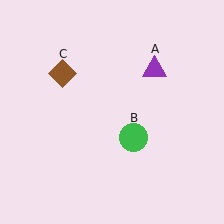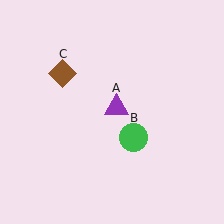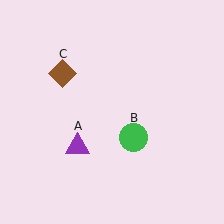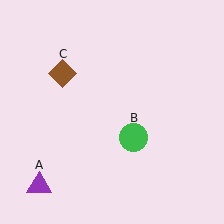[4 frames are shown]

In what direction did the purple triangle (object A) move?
The purple triangle (object A) moved down and to the left.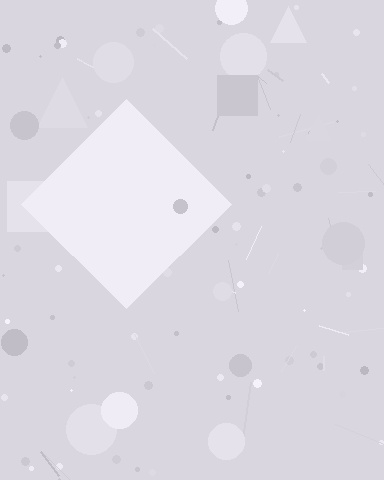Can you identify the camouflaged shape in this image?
The camouflaged shape is a diamond.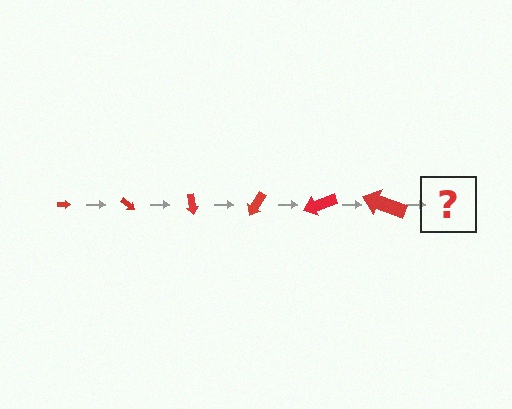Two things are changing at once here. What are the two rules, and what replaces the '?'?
The two rules are that the arrow grows larger each step and it rotates 40 degrees each step. The '?' should be an arrow, larger than the previous one and rotated 240 degrees from the start.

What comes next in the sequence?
The next element should be an arrow, larger than the previous one and rotated 240 degrees from the start.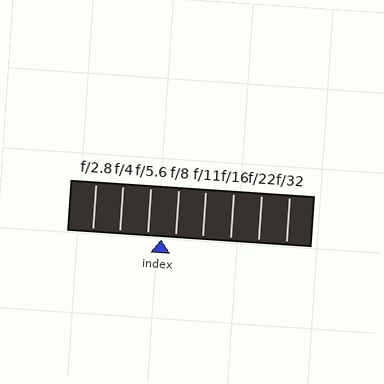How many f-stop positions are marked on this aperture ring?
There are 8 f-stop positions marked.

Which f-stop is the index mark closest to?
The index mark is closest to f/8.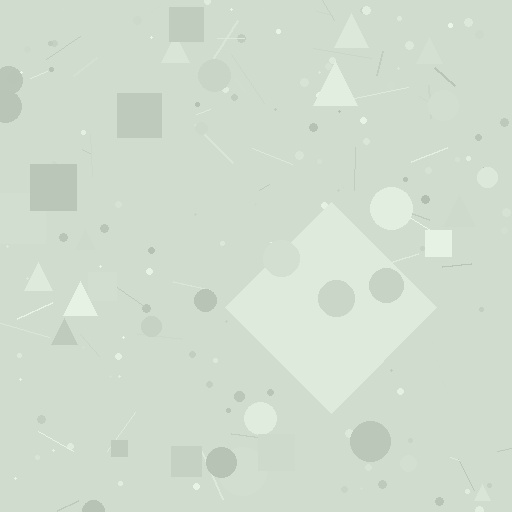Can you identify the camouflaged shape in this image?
The camouflaged shape is a diamond.